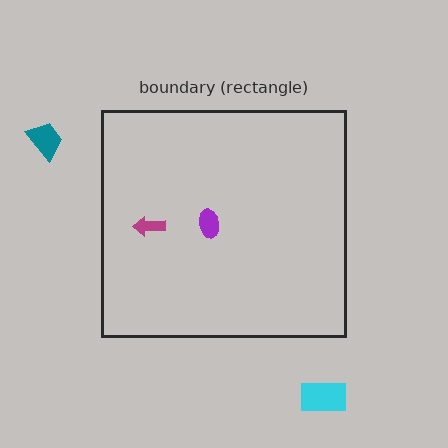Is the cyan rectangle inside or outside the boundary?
Outside.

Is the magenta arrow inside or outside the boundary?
Inside.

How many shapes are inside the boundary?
2 inside, 2 outside.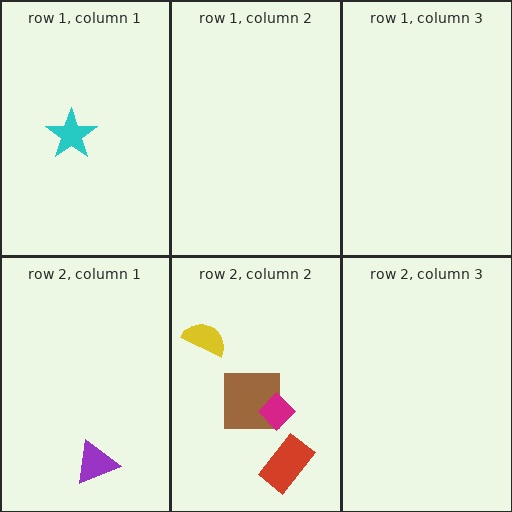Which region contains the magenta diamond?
The row 2, column 2 region.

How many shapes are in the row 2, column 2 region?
4.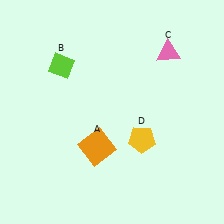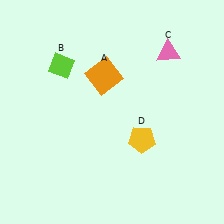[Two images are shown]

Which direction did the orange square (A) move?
The orange square (A) moved up.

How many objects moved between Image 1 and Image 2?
1 object moved between the two images.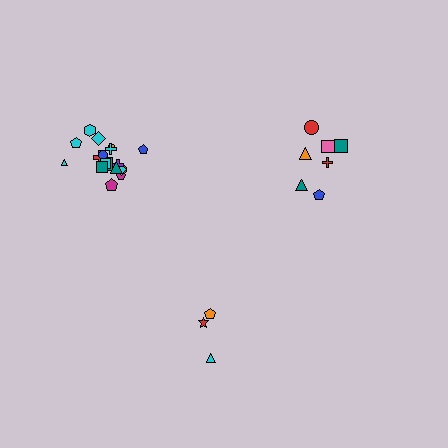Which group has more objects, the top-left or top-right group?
The top-left group.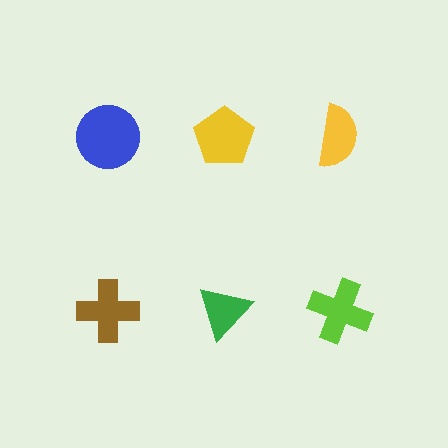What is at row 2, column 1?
A brown cross.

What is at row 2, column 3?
A lime cross.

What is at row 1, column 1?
A blue circle.